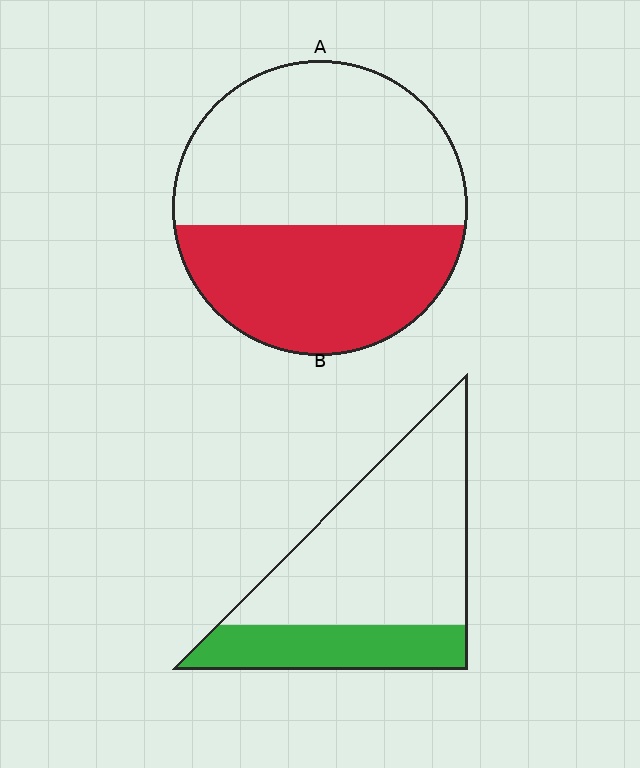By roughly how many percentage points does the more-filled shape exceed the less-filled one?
By roughly 15 percentage points (A over B).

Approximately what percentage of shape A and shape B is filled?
A is approximately 45% and B is approximately 30%.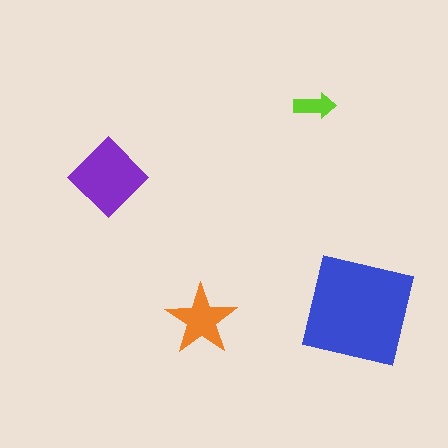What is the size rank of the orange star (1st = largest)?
3rd.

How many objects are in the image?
There are 4 objects in the image.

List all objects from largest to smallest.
The blue square, the purple diamond, the orange star, the lime arrow.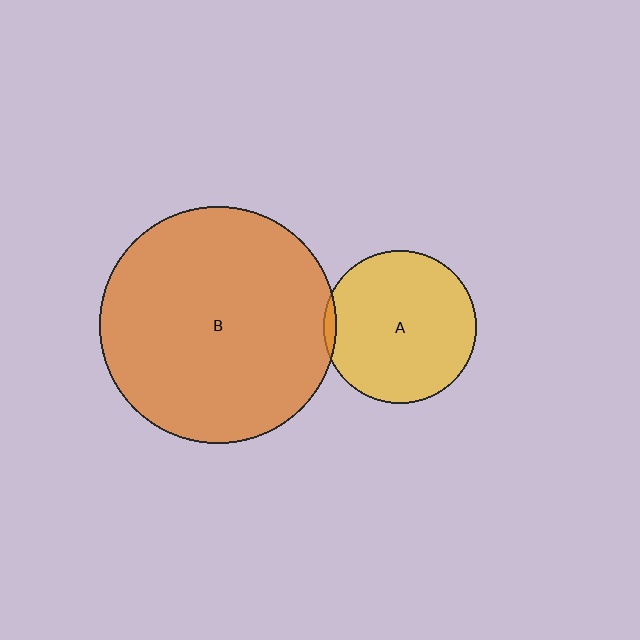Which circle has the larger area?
Circle B (orange).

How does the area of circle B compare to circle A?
Approximately 2.4 times.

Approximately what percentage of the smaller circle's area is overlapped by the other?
Approximately 5%.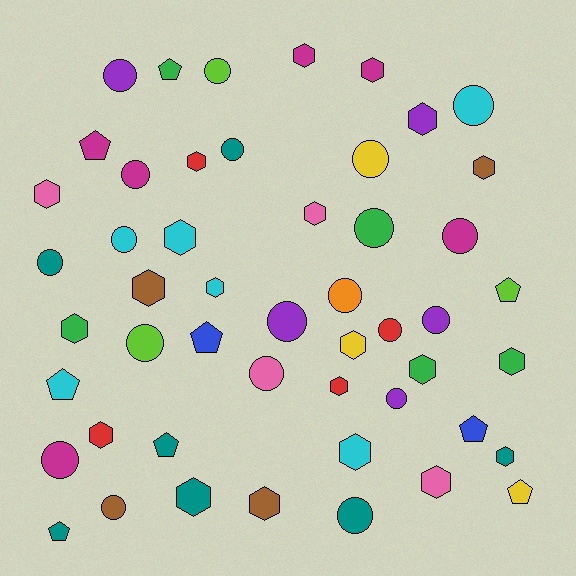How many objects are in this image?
There are 50 objects.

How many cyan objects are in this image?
There are 6 cyan objects.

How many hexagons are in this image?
There are 21 hexagons.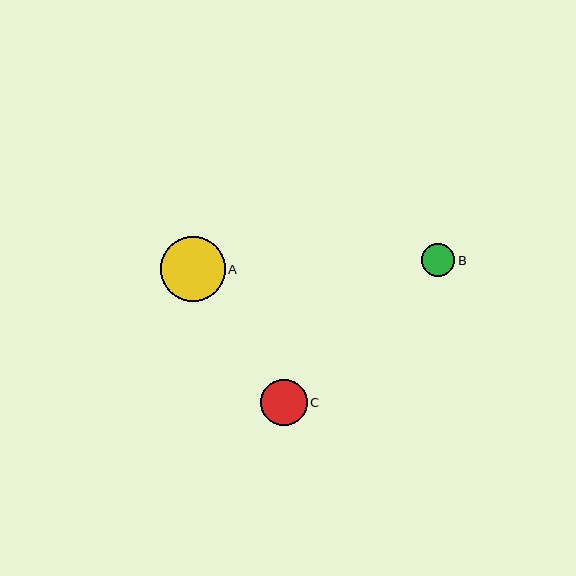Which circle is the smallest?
Circle B is the smallest with a size of approximately 33 pixels.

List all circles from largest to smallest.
From largest to smallest: A, C, B.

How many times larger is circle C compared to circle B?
Circle C is approximately 1.4 times the size of circle B.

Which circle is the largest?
Circle A is the largest with a size of approximately 65 pixels.